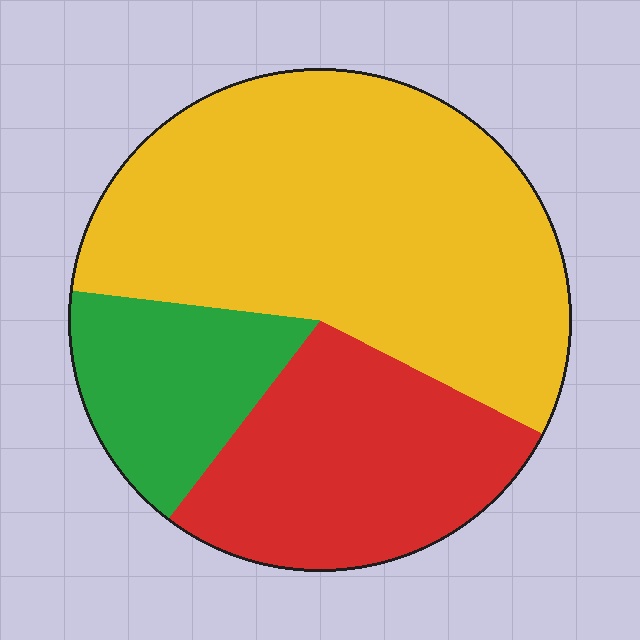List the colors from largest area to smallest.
From largest to smallest: yellow, red, green.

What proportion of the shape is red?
Red takes up between a sixth and a third of the shape.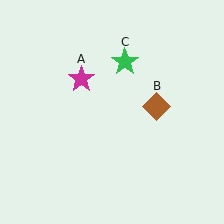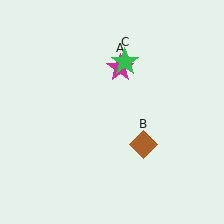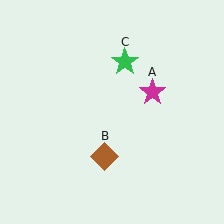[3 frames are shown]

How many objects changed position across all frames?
2 objects changed position: magenta star (object A), brown diamond (object B).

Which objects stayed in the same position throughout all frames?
Green star (object C) remained stationary.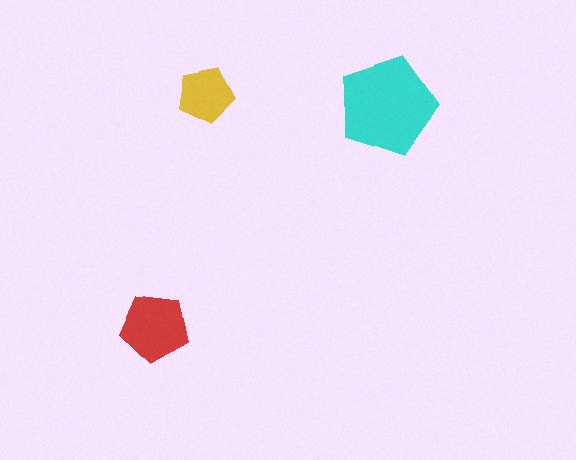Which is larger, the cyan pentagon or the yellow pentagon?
The cyan one.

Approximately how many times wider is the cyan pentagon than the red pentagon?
About 1.5 times wider.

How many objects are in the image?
There are 3 objects in the image.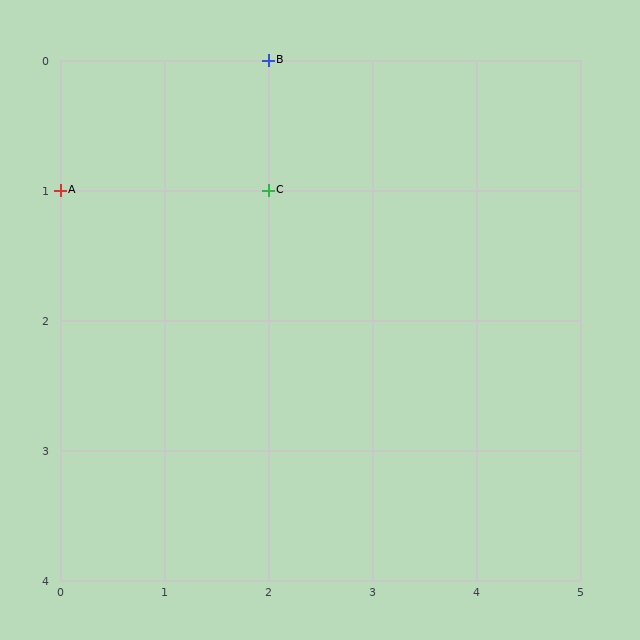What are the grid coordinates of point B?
Point B is at grid coordinates (2, 0).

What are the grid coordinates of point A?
Point A is at grid coordinates (0, 1).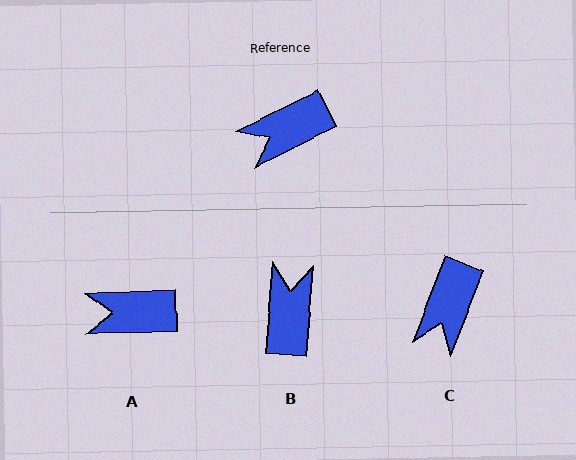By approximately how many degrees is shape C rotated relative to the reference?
Approximately 42 degrees counter-clockwise.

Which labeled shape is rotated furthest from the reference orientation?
B, about 121 degrees away.